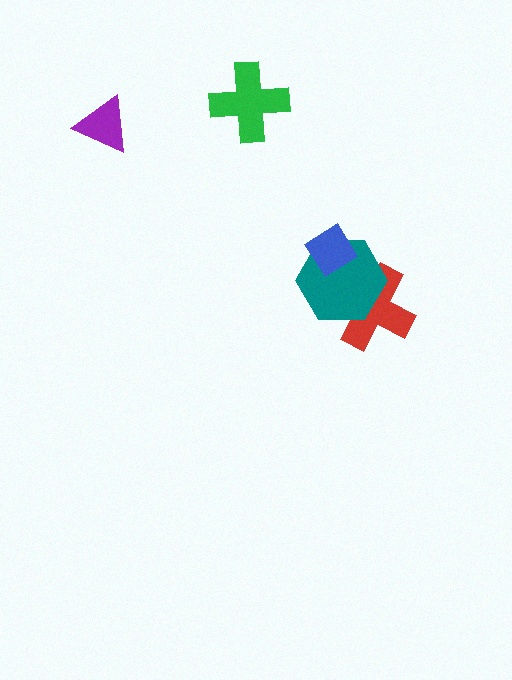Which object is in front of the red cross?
The teal hexagon is in front of the red cross.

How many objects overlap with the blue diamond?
1 object overlaps with the blue diamond.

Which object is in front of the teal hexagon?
The blue diamond is in front of the teal hexagon.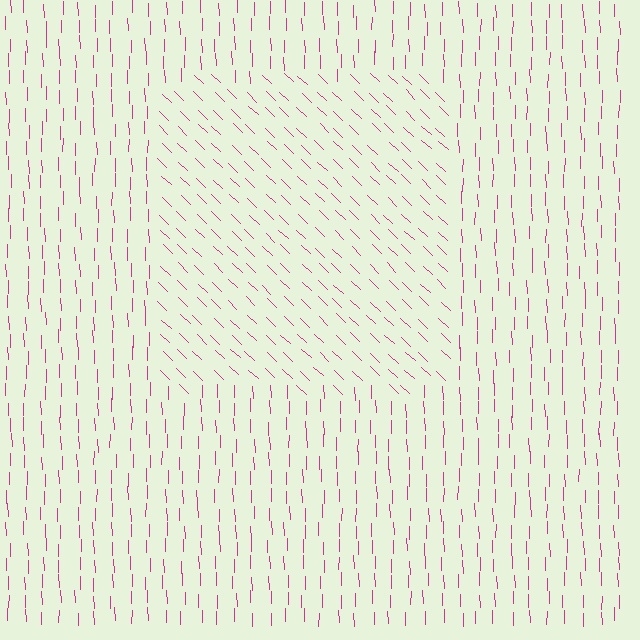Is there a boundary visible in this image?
Yes, there is a texture boundary formed by a change in line orientation.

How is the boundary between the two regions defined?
The boundary is defined purely by a change in line orientation (approximately 45 degrees difference). All lines are the same color and thickness.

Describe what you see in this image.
The image is filled with small magenta line segments. A rectangle region in the image has lines oriented differently from the surrounding lines, creating a visible texture boundary.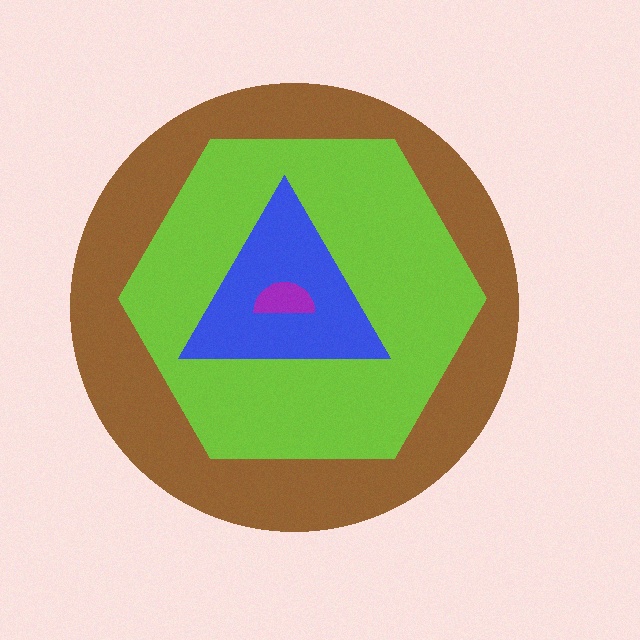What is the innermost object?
The purple semicircle.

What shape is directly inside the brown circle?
The lime hexagon.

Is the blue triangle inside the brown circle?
Yes.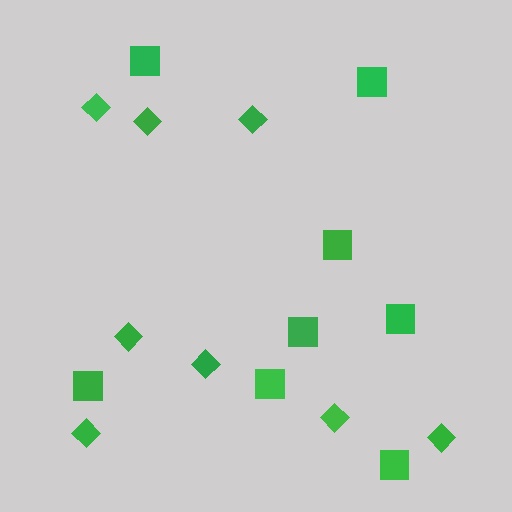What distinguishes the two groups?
There are 2 groups: one group of diamonds (8) and one group of squares (8).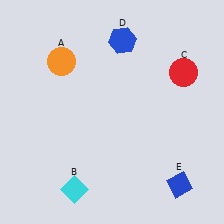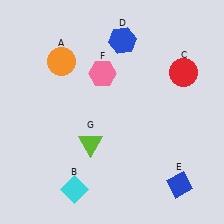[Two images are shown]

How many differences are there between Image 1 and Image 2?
There are 2 differences between the two images.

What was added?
A pink hexagon (F), a lime triangle (G) were added in Image 2.